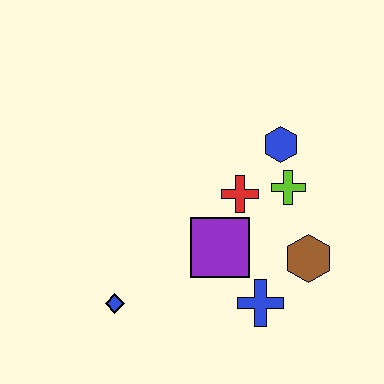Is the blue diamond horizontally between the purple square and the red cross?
No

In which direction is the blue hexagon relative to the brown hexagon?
The blue hexagon is above the brown hexagon.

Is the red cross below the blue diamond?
No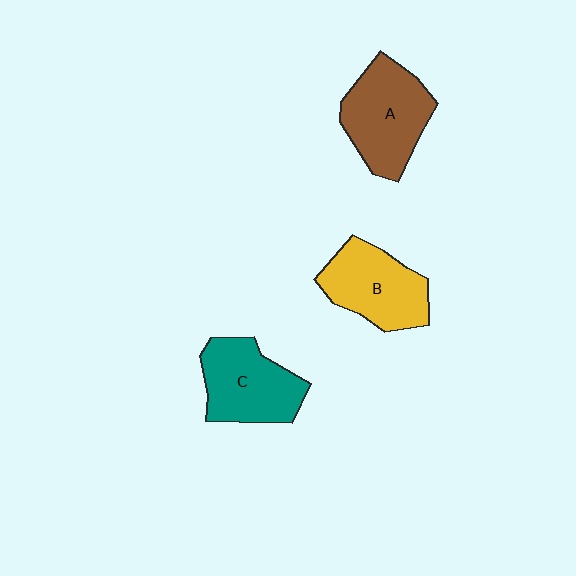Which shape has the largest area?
Shape A (brown).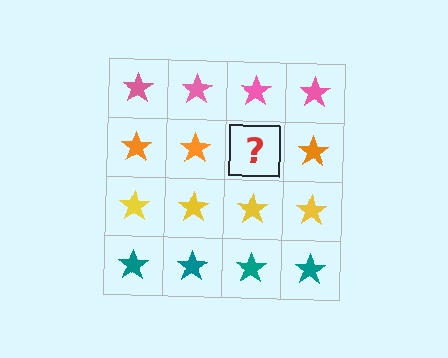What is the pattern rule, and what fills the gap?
The rule is that each row has a consistent color. The gap should be filled with an orange star.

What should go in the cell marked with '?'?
The missing cell should contain an orange star.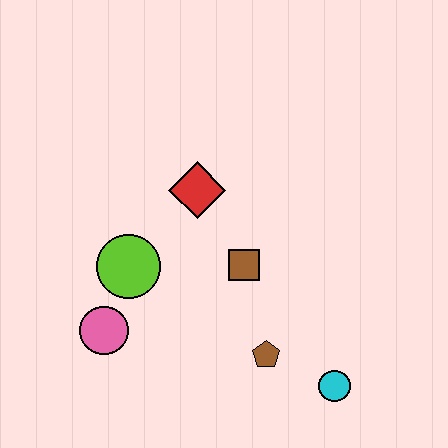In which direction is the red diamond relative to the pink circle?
The red diamond is above the pink circle.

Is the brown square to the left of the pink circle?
No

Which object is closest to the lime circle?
The pink circle is closest to the lime circle.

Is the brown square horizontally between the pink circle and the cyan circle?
Yes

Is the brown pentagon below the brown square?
Yes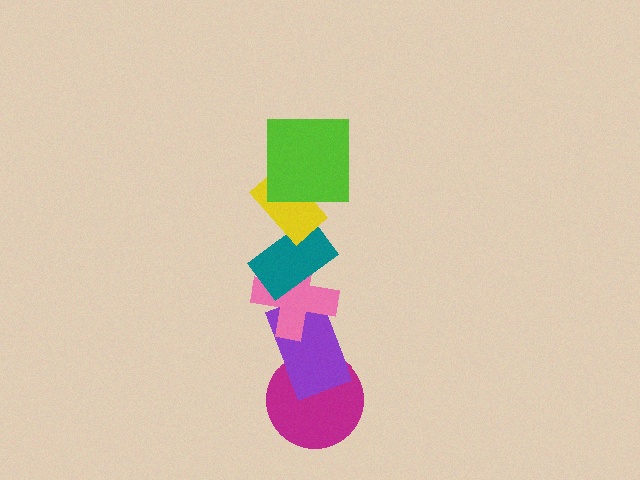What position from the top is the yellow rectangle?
The yellow rectangle is 2nd from the top.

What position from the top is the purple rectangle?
The purple rectangle is 5th from the top.